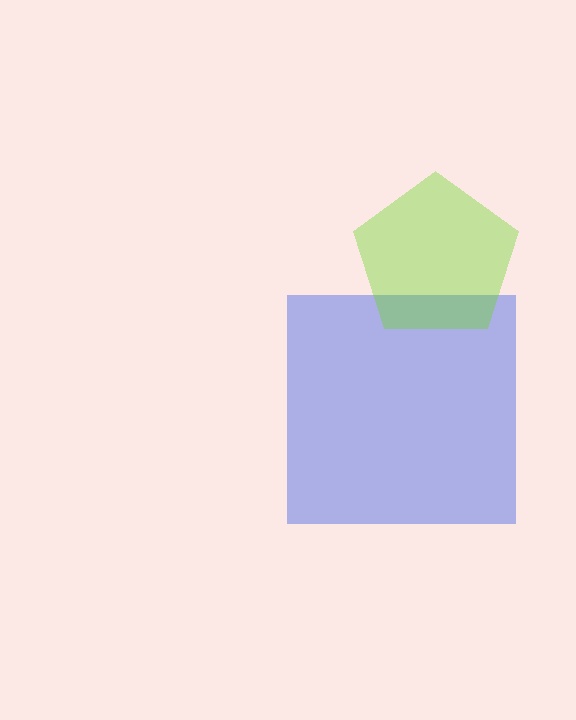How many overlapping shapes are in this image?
There are 2 overlapping shapes in the image.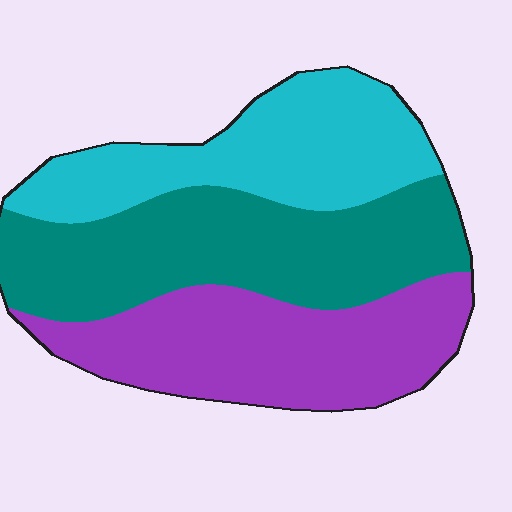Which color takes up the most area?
Teal, at roughly 40%.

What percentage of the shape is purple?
Purple covers about 35% of the shape.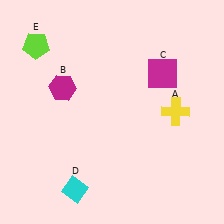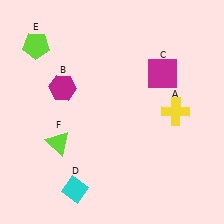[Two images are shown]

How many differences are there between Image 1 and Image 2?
There is 1 difference between the two images.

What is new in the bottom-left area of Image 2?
A lime triangle (F) was added in the bottom-left area of Image 2.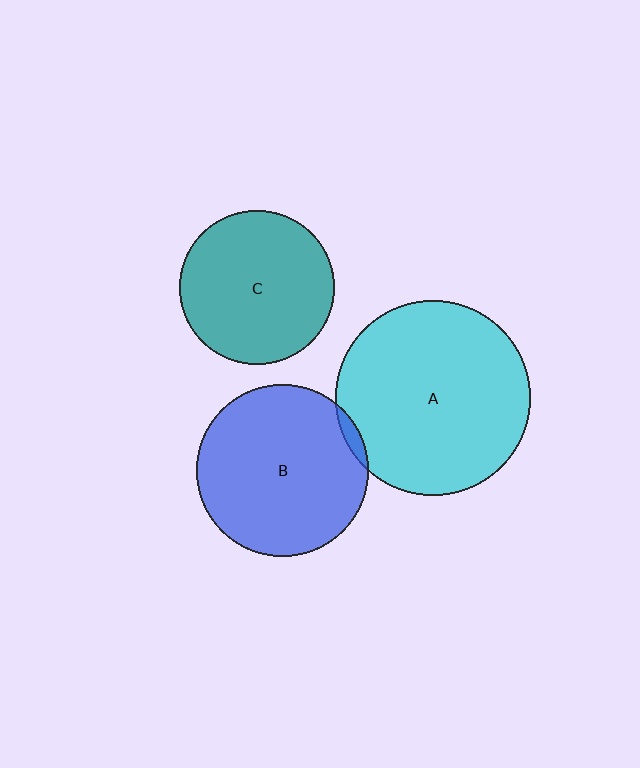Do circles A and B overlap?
Yes.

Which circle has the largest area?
Circle A (cyan).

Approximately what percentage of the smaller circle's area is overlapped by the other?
Approximately 5%.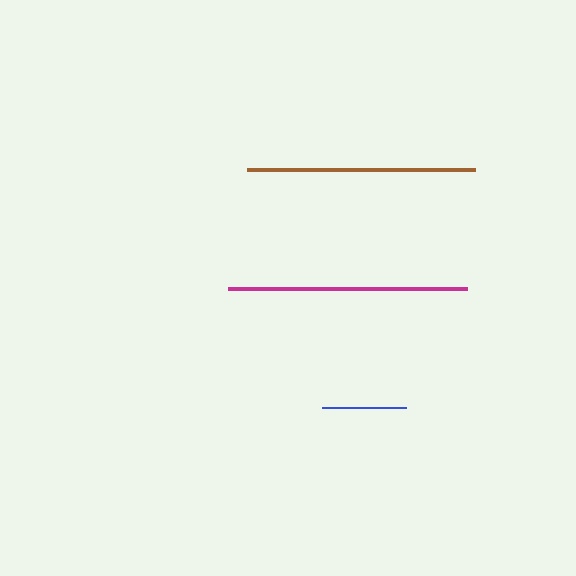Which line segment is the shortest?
The blue line is the shortest at approximately 84 pixels.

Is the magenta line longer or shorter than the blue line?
The magenta line is longer than the blue line.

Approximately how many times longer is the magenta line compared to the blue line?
The magenta line is approximately 2.8 times the length of the blue line.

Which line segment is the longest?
The magenta line is the longest at approximately 239 pixels.